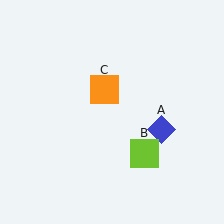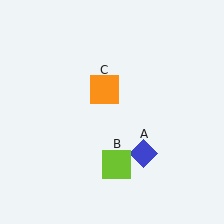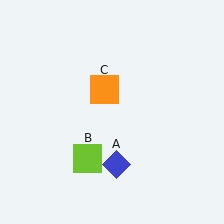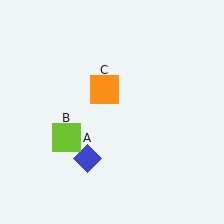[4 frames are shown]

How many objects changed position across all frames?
2 objects changed position: blue diamond (object A), lime square (object B).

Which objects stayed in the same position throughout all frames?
Orange square (object C) remained stationary.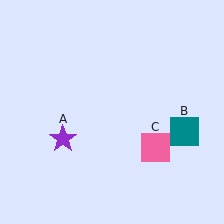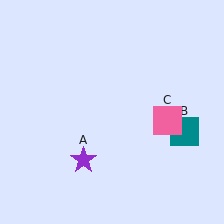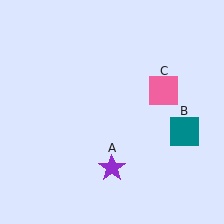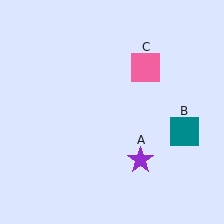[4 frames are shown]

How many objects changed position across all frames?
2 objects changed position: purple star (object A), pink square (object C).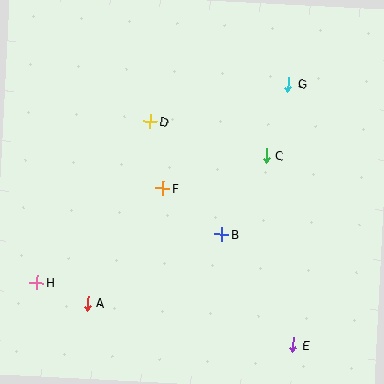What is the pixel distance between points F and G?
The distance between F and G is 163 pixels.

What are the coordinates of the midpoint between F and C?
The midpoint between F and C is at (215, 172).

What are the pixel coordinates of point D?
Point D is at (150, 122).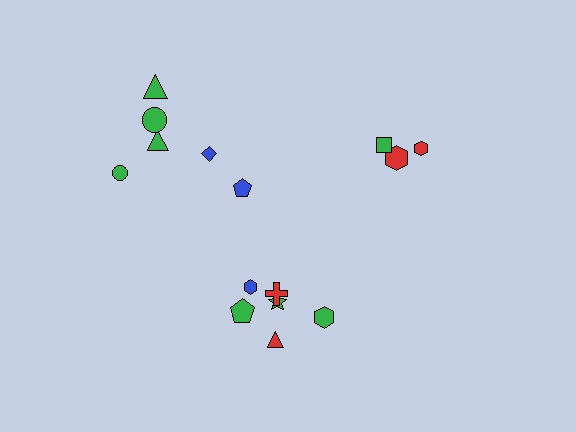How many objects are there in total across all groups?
There are 15 objects.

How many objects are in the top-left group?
There are 6 objects.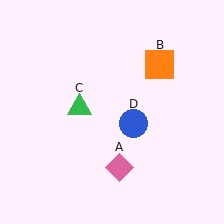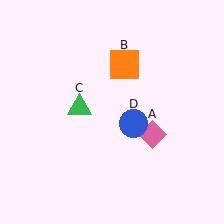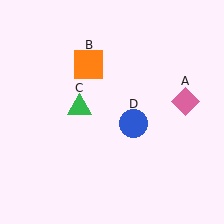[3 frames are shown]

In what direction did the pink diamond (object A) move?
The pink diamond (object A) moved up and to the right.